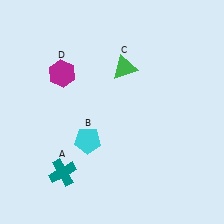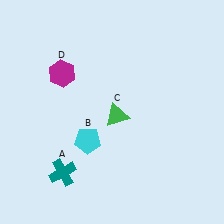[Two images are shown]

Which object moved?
The green triangle (C) moved down.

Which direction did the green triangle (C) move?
The green triangle (C) moved down.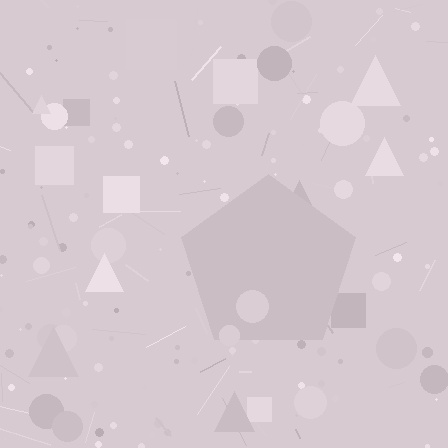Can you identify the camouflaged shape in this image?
The camouflaged shape is a pentagon.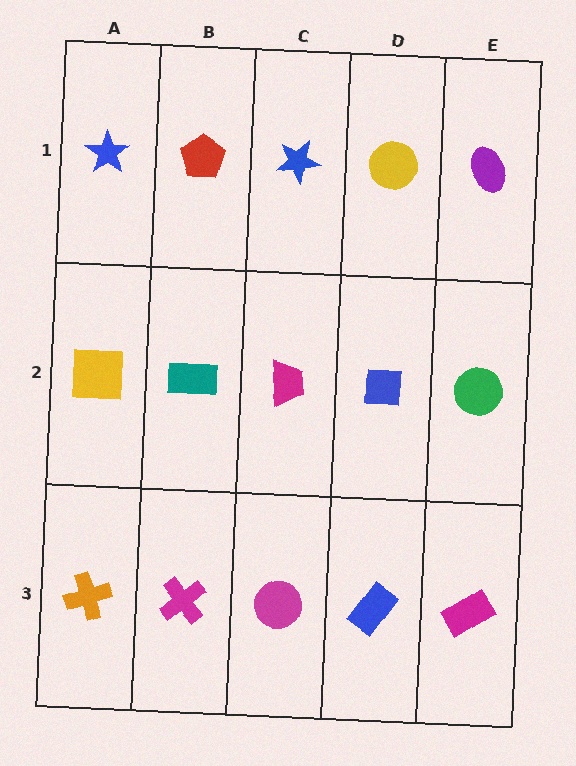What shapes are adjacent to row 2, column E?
A purple ellipse (row 1, column E), a magenta rectangle (row 3, column E), a blue square (row 2, column D).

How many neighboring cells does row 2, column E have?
3.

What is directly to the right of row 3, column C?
A blue rectangle.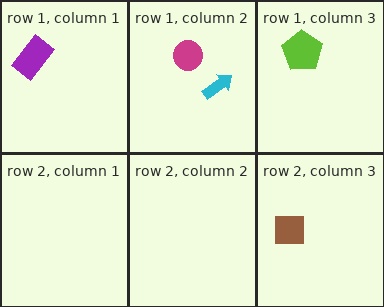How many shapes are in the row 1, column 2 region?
2.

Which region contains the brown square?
The row 2, column 3 region.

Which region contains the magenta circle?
The row 1, column 2 region.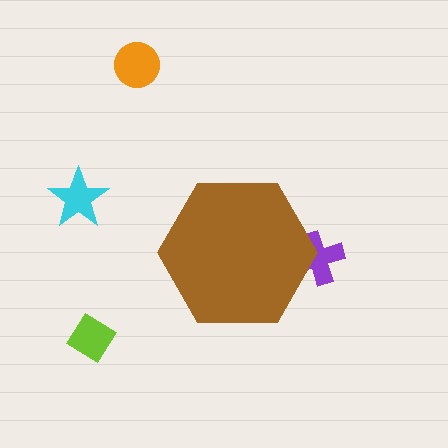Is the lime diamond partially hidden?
No, the lime diamond is fully visible.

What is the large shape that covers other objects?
A brown hexagon.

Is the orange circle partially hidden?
No, the orange circle is fully visible.